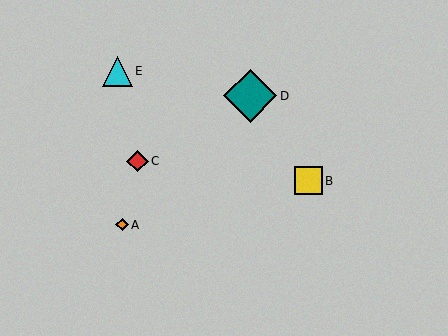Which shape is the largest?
The teal diamond (labeled D) is the largest.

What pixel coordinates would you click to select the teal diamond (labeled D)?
Click at (250, 96) to select the teal diamond D.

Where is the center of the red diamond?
The center of the red diamond is at (137, 161).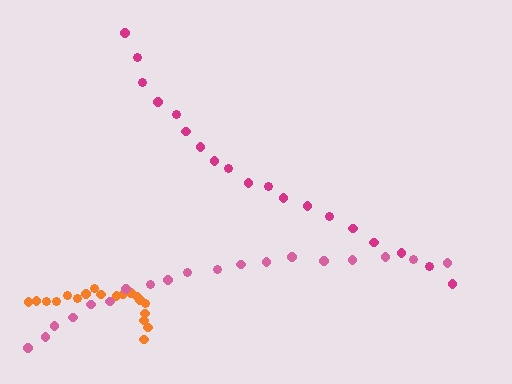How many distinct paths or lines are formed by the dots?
There are 3 distinct paths.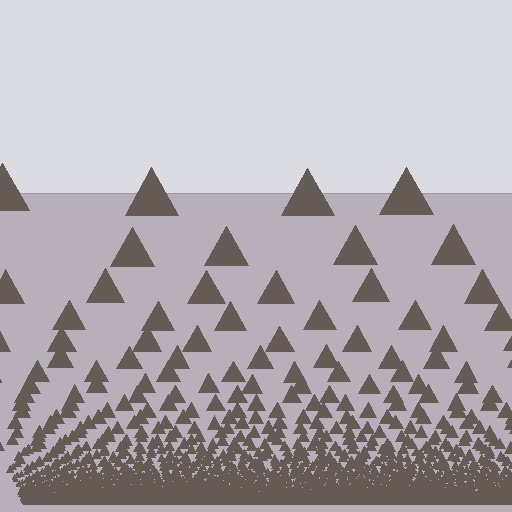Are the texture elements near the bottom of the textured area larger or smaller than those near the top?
Smaller. The gradient is inverted — elements near the bottom are smaller and denser.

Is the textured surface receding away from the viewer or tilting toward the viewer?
The surface appears to tilt toward the viewer. Texture elements get larger and sparser toward the top.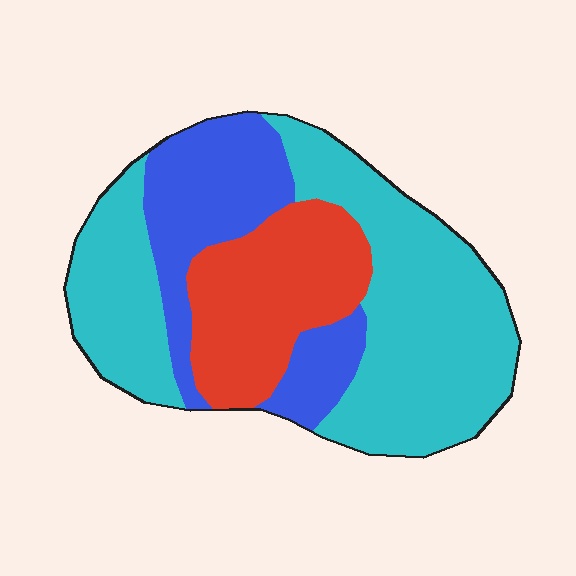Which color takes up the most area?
Cyan, at roughly 50%.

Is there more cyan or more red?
Cyan.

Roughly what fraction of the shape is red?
Red takes up about one quarter (1/4) of the shape.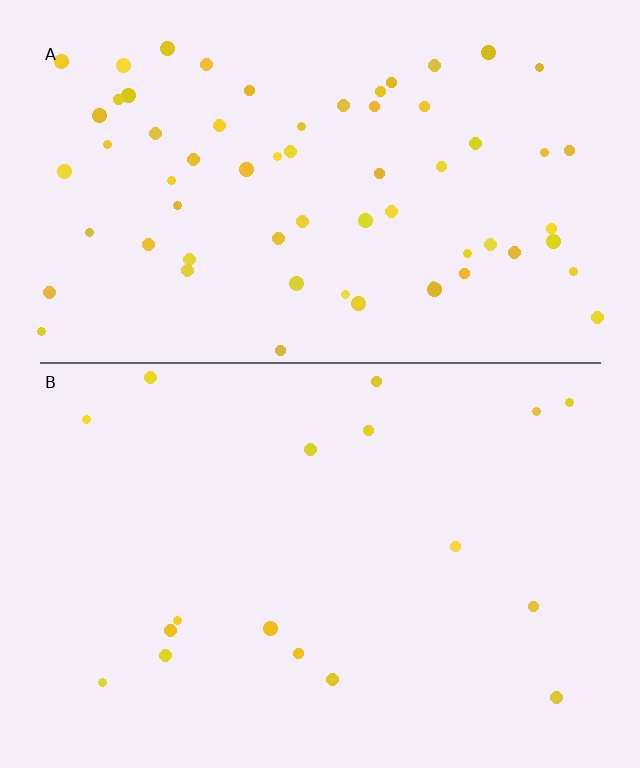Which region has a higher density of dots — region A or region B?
A (the top).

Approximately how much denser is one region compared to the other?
Approximately 3.7× — region A over region B.